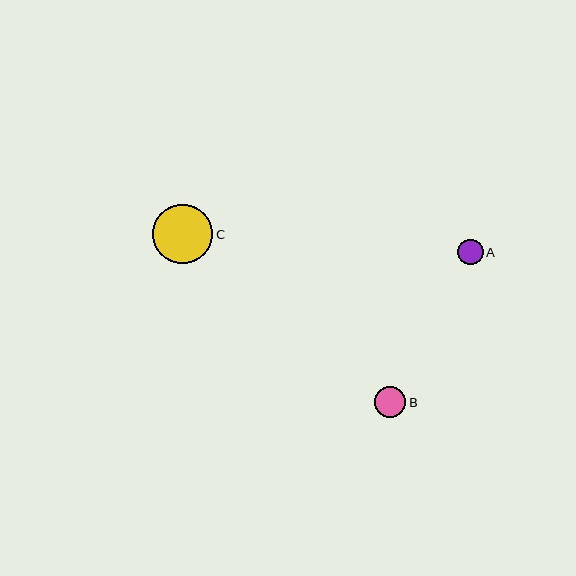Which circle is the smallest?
Circle A is the smallest with a size of approximately 26 pixels.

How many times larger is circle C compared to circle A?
Circle C is approximately 2.3 times the size of circle A.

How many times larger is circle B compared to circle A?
Circle B is approximately 1.2 times the size of circle A.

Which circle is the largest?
Circle C is the largest with a size of approximately 60 pixels.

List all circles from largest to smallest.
From largest to smallest: C, B, A.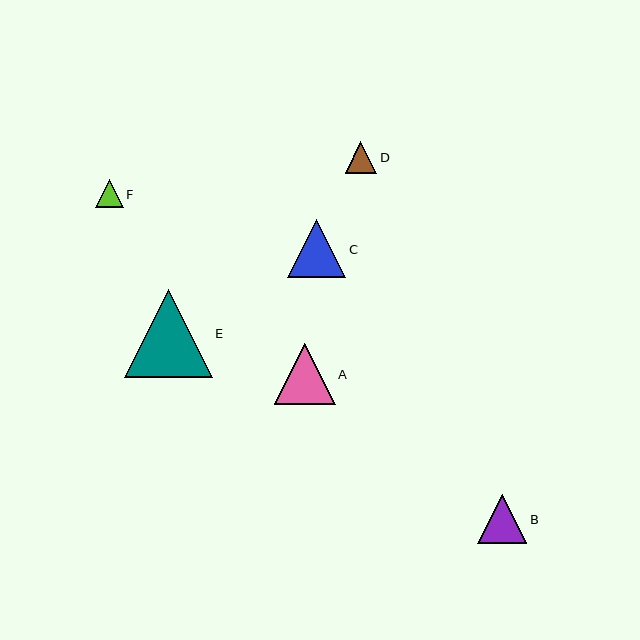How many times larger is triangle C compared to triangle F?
Triangle C is approximately 2.1 times the size of triangle F.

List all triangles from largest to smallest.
From largest to smallest: E, A, C, B, D, F.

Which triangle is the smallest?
Triangle F is the smallest with a size of approximately 28 pixels.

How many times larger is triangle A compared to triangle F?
Triangle A is approximately 2.2 times the size of triangle F.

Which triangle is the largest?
Triangle E is the largest with a size of approximately 87 pixels.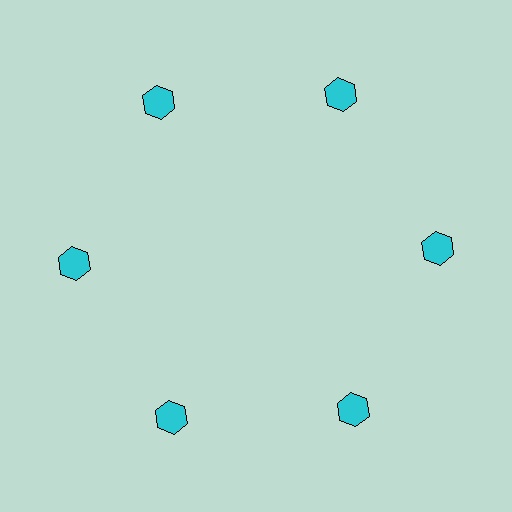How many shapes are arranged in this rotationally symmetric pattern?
There are 6 shapes, arranged in 6 groups of 1.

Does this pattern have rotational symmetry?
Yes, this pattern has 6-fold rotational symmetry. It looks the same after rotating 60 degrees around the center.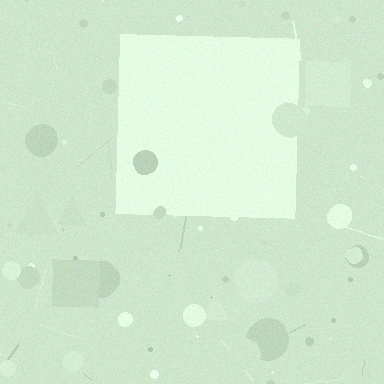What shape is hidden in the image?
A square is hidden in the image.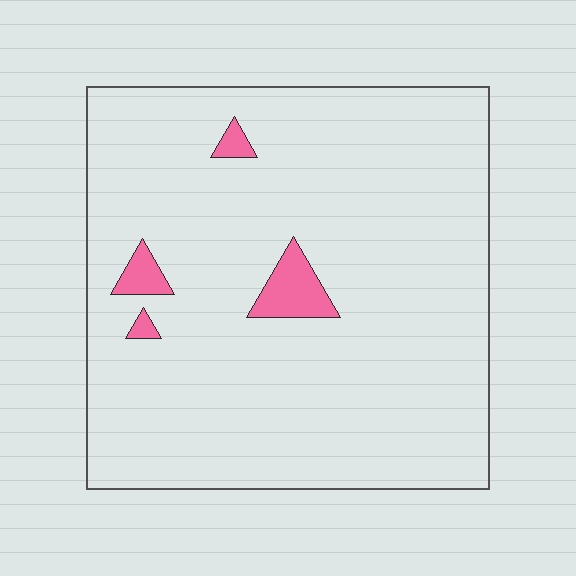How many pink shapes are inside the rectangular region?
4.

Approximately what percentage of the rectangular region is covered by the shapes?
Approximately 5%.